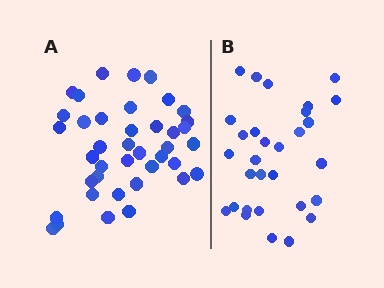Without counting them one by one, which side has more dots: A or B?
Region A (the left region) has more dots.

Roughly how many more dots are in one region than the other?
Region A has roughly 10 or so more dots than region B.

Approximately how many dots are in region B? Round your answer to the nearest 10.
About 30 dots.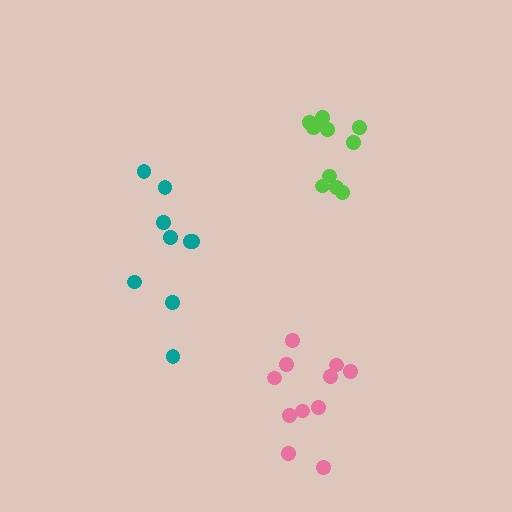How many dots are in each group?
Group 1: 9 dots, Group 2: 11 dots, Group 3: 10 dots (30 total).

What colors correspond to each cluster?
The clusters are colored: teal, pink, lime.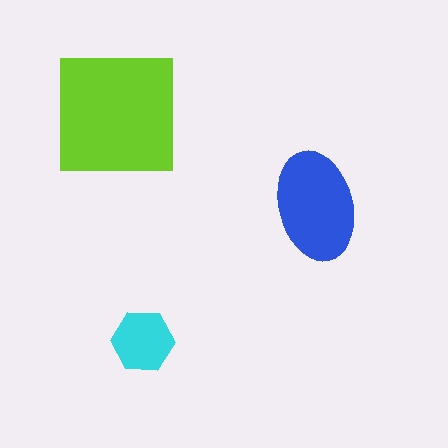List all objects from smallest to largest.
The cyan hexagon, the blue ellipse, the lime square.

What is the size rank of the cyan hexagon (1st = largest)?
3rd.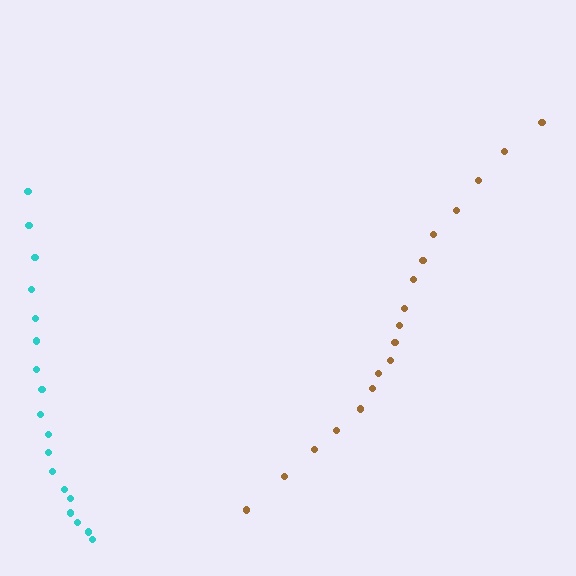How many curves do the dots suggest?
There are 2 distinct paths.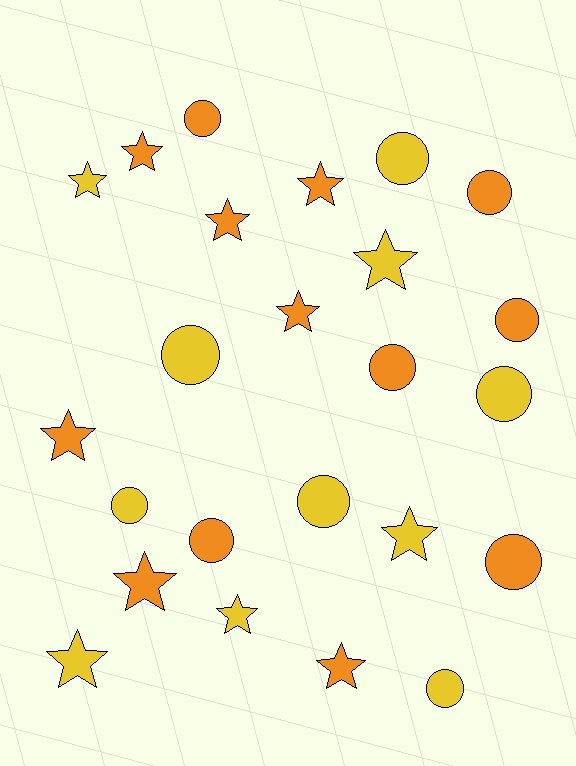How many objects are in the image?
There are 24 objects.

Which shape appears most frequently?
Star, with 12 objects.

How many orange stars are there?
There are 7 orange stars.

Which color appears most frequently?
Orange, with 13 objects.